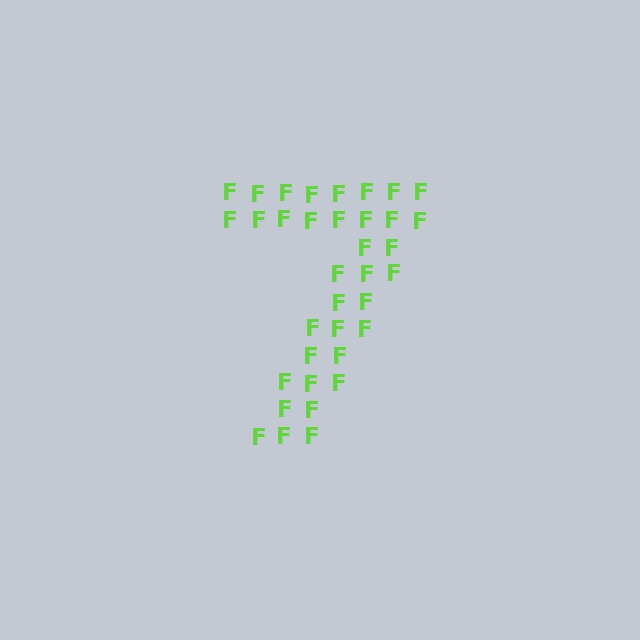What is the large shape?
The large shape is the digit 7.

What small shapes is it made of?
It is made of small letter F's.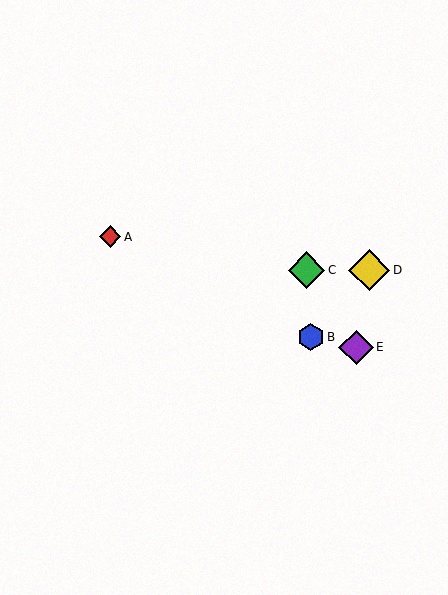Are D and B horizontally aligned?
No, D is at y≈270 and B is at y≈337.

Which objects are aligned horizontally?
Objects C, D are aligned horizontally.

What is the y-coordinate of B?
Object B is at y≈337.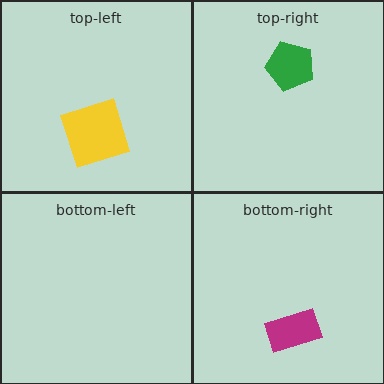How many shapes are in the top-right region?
1.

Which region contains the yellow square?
The top-left region.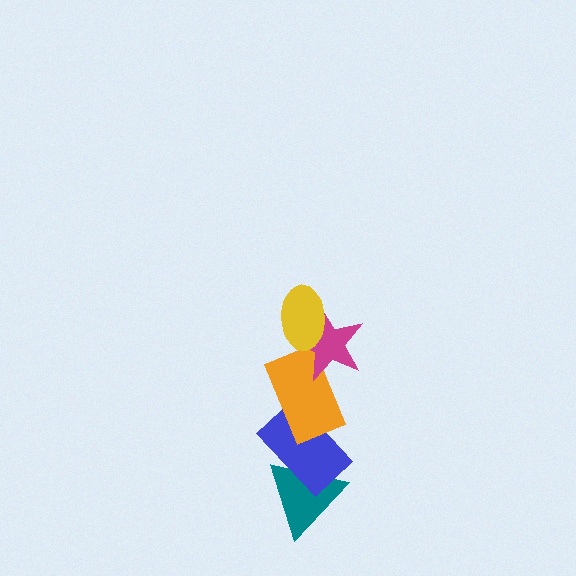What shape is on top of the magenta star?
The yellow ellipse is on top of the magenta star.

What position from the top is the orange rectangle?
The orange rectangle is 3rd from the top.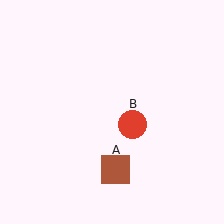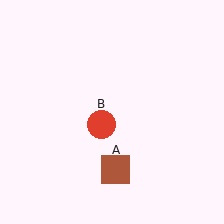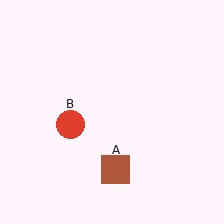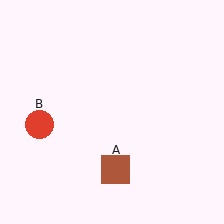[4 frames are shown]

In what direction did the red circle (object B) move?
The red circle (object B) moved left.